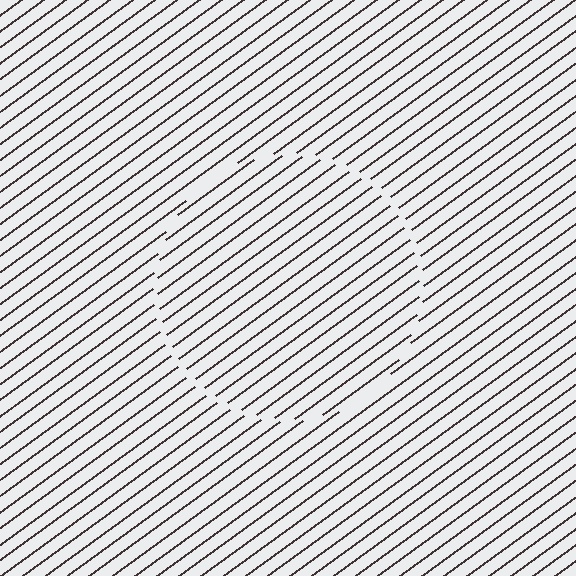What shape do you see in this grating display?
An illusory circle. The interior of the shape contains the same grating, shifted by half a period — the contour is defined by the phase discontinuity where line-ends from the inner and outer gratings abut.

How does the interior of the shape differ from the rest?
The interior of the shape contains the same grating, shifted by half a period — the contour is defined by the phase discontinuity where line-ends from the inner and outer gratings abut.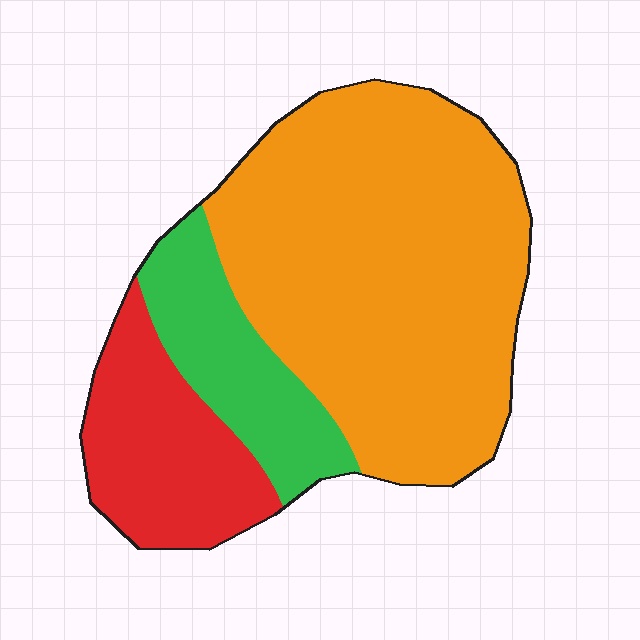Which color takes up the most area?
Orange, at roughly 65%.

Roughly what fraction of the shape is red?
Red covers around 20% of the shape.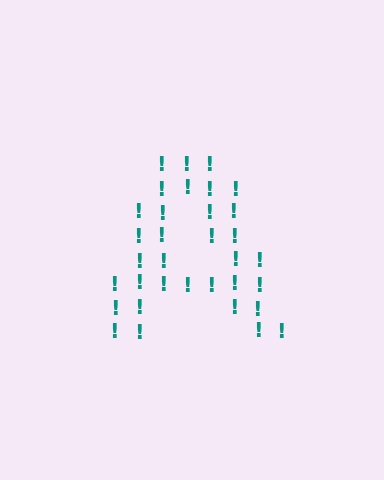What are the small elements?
The small elements are exclamation marks.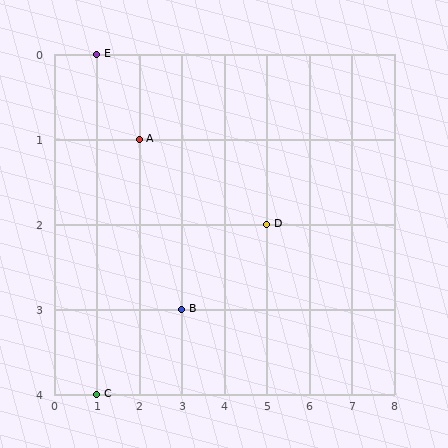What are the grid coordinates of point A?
Point A is at grid coordinates (2, 1).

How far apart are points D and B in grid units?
Points D and B are 2 columns and 1 row apart (about 2.2 grid units diagonally).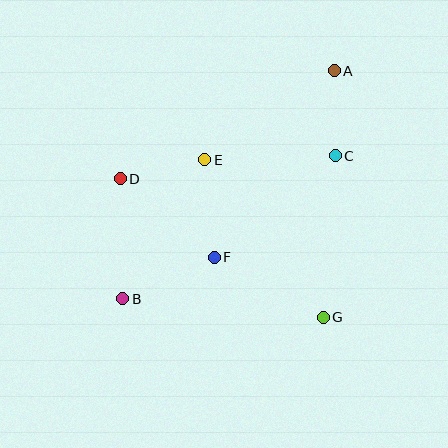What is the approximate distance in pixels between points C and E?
The distance between C and E is approximately 131 pixels.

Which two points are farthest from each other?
Points A and B are farthest from each other.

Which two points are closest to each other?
Points A and C are closest to each other.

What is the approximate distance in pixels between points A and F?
The distance between A and F is approximately 222 pixels.